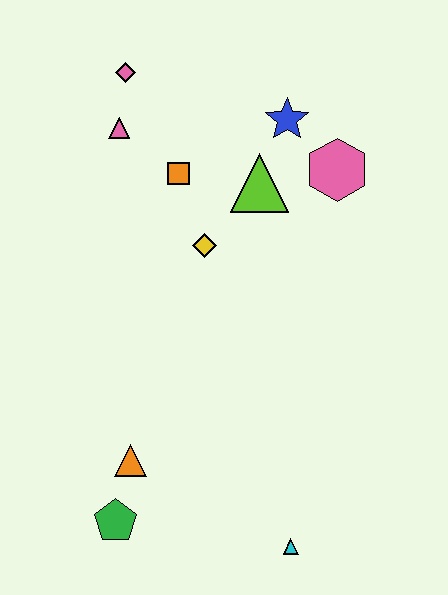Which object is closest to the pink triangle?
The pink diamond is closest to the pink triangle.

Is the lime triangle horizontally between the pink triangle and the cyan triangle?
Yes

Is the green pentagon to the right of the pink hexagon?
No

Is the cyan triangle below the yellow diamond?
Yes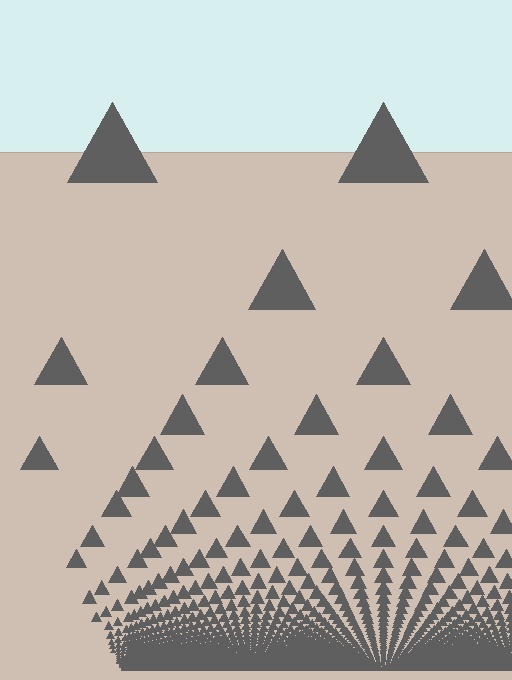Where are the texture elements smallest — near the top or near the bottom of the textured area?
Near the bottom.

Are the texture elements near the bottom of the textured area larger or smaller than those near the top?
Smaller. The gradient is inverted — elements near the bottom are smaller and denser.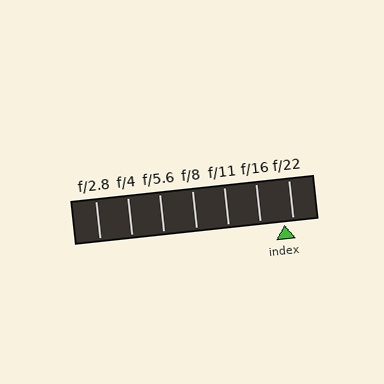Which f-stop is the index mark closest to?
The index mark is closest to f/22.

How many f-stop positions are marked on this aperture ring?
There are 7 f-stop positions marked.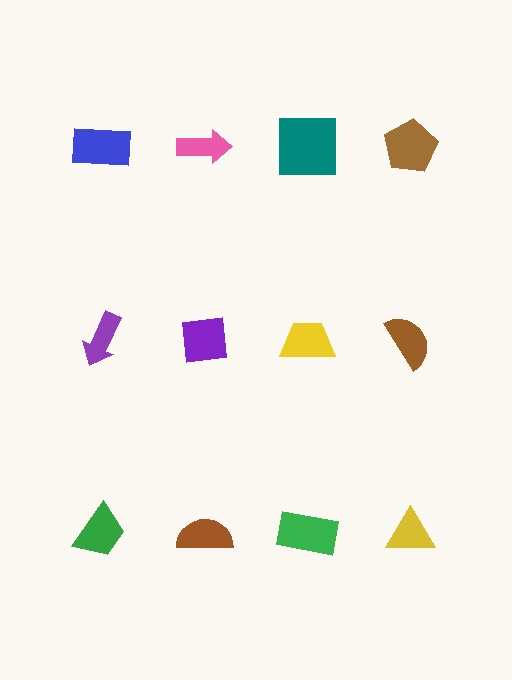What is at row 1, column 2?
A pink arrow.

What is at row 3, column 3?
A green rectangle.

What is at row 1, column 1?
A blue rectangle.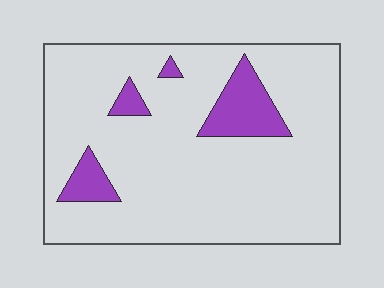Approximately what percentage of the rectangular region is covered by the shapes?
Approximately 10%.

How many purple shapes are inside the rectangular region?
4.